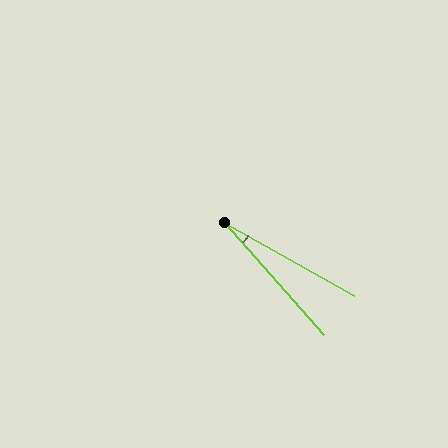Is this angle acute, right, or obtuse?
It is acute.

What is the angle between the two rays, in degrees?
Approximately 19 degrees.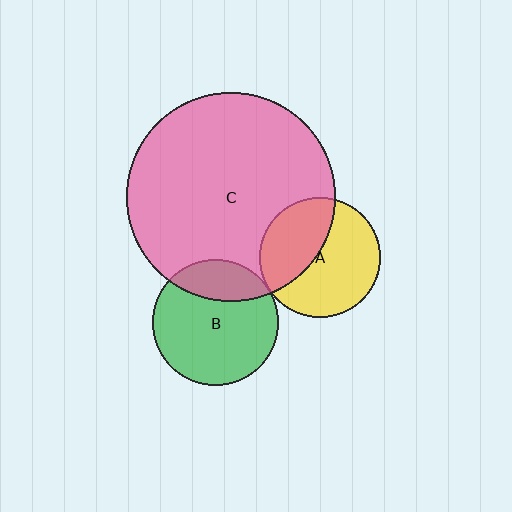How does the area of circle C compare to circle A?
Approximately 3.0 times.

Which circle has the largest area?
Circle C (pink).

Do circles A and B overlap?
Yes.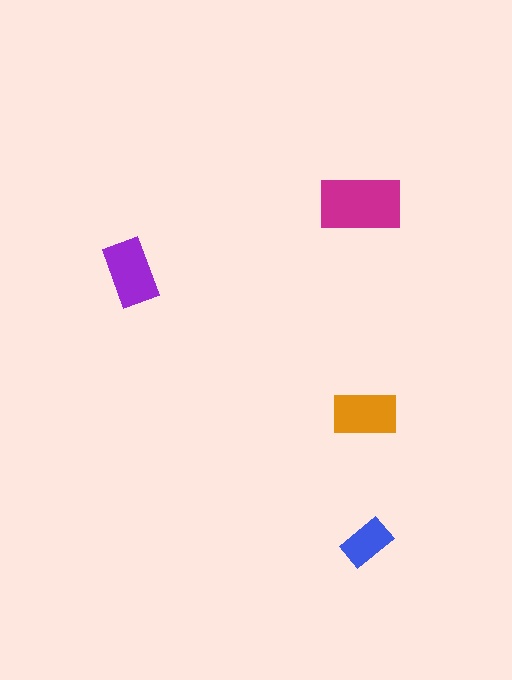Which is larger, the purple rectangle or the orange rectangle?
The purple one.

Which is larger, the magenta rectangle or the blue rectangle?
The magenta one.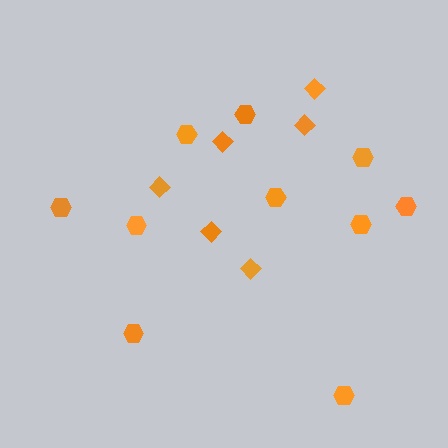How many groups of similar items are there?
There are 2 groups: one group of hexagons (10) and one group of diamonds (6).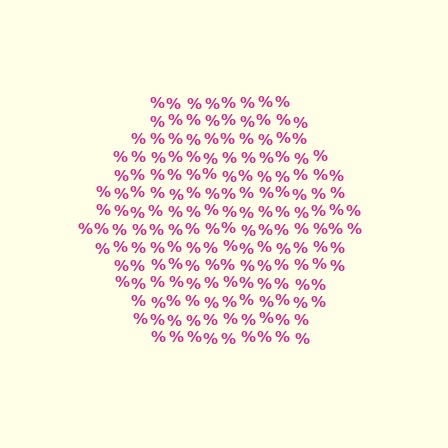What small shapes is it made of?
It is made of small percent signs.